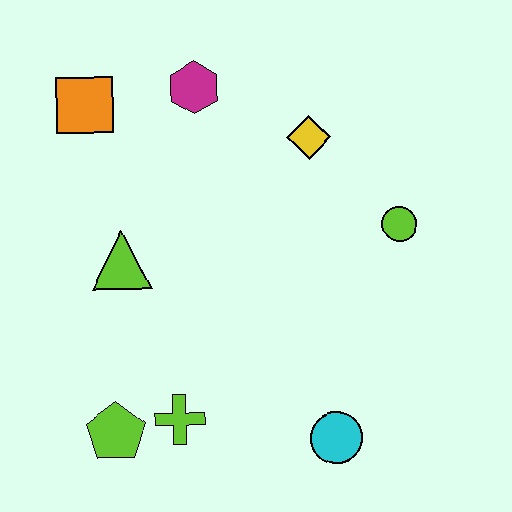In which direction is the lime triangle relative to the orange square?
The lime triangle is below the orange square.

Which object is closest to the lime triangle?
The orange square is closest to the lime triangle.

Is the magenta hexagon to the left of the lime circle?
Yes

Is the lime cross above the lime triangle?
No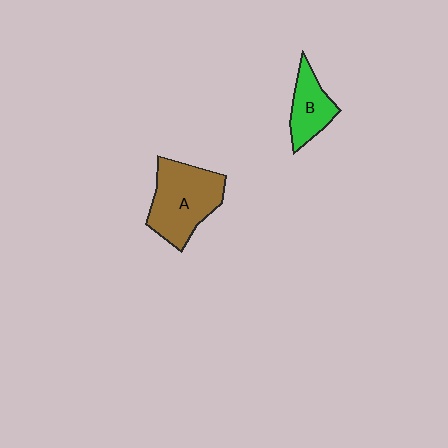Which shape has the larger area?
Shape A (brown).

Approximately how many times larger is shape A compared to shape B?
Approximately 1.8 times.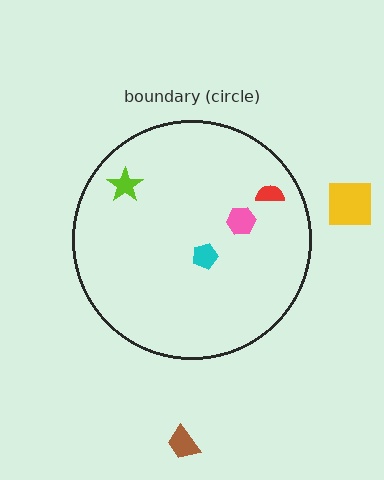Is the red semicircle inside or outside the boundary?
Inside.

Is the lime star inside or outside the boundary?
Inside.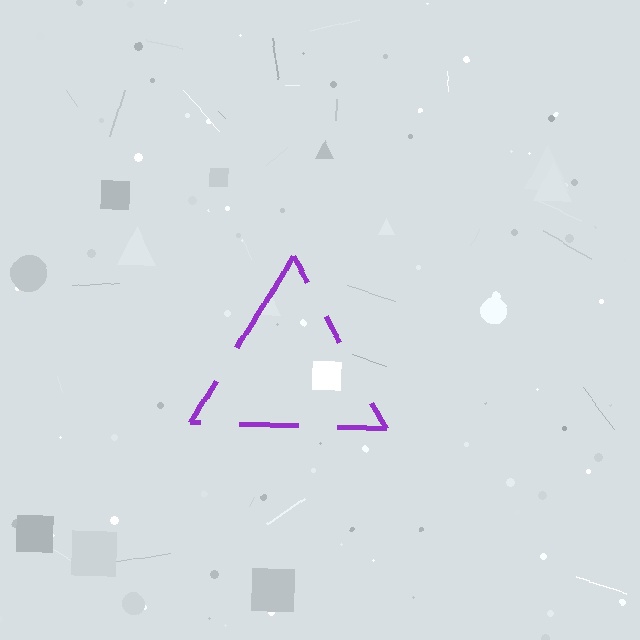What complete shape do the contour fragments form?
The contour fragments form a triangle.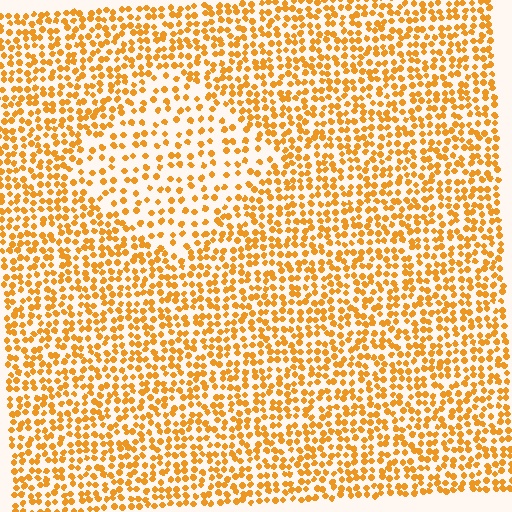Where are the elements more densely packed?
The elements are more densely packed outside the diamond boundary.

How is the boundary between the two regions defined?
The boundary is defined by a change in element density (approximately 1.9x ratio). All elements are the same color, size, and shape.